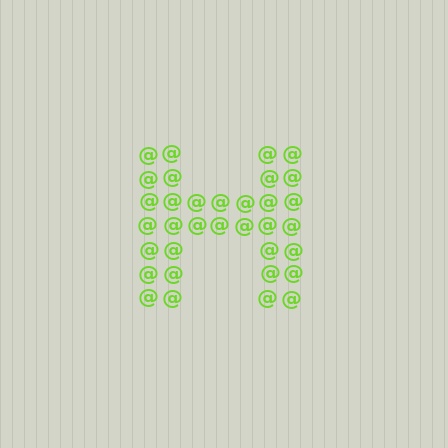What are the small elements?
The small elements are at signs.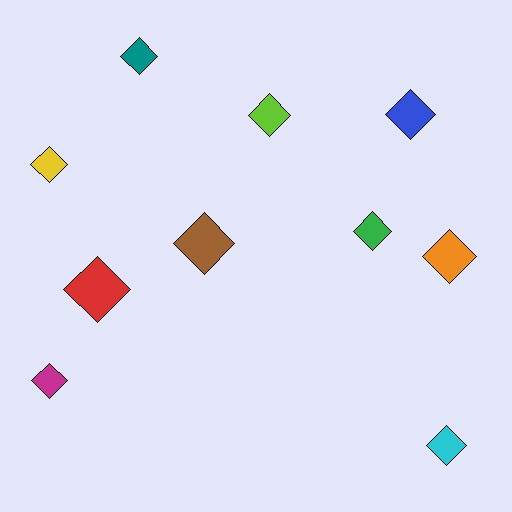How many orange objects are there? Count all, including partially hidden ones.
There is 1 orange object.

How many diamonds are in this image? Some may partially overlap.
There are 10 diamonds.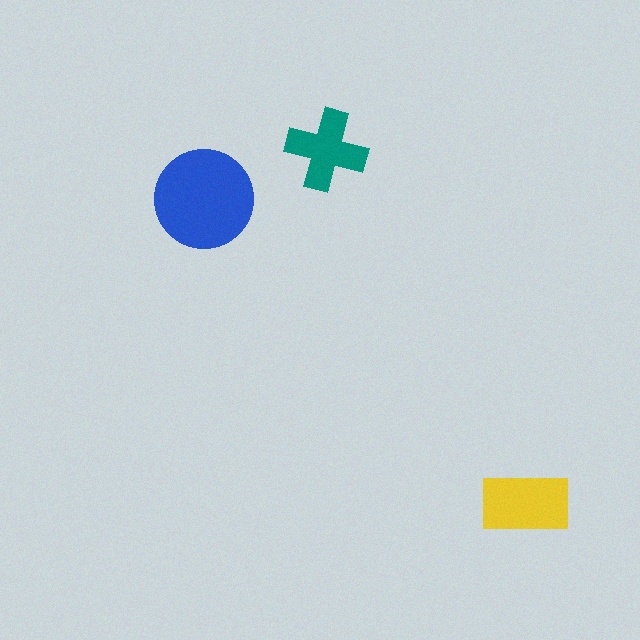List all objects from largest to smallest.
The blue circle, the yellow rectangle, the teal cross.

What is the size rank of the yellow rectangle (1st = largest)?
2nd.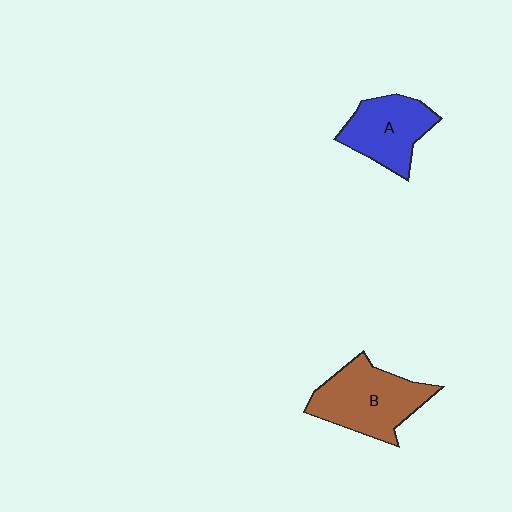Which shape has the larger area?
Shape B (brown).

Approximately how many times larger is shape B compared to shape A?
Approximately 1.3 times.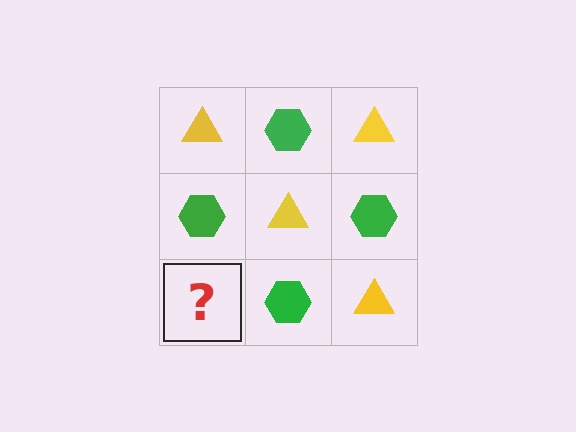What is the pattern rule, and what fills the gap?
The rule is that it alternates yellow triangle and green hexagon in a checkerboard pattern. The gap should be filled with a yellow triangle.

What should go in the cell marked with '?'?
The missing cell should contain a yellow triangle.